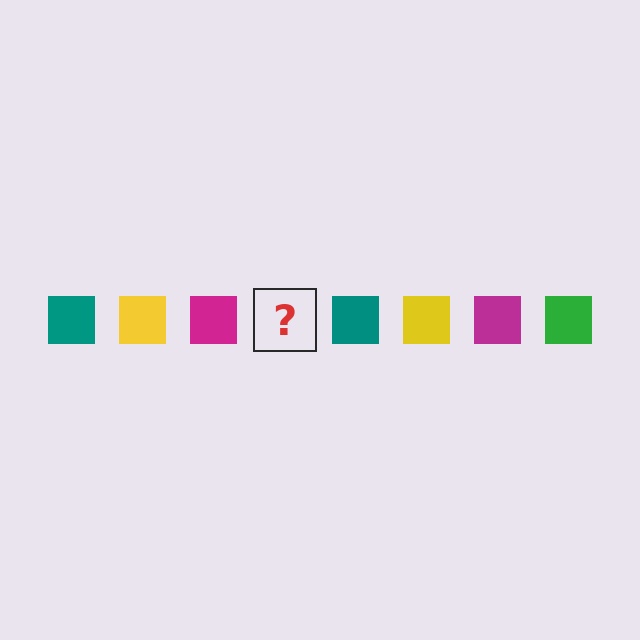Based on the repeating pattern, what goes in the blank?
The blank should be a green square.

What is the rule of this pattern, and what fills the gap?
The rule is that the pattern cycles through teal, yellow, magenta, green squares. The gap should be filled with a green square.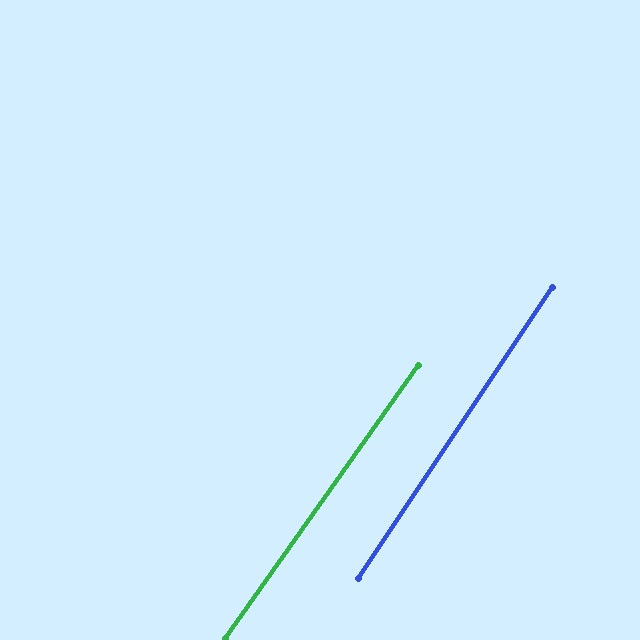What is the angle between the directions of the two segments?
Approximately 2 degrees.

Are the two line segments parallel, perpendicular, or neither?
Parallel — their directions differ by only 1.6°.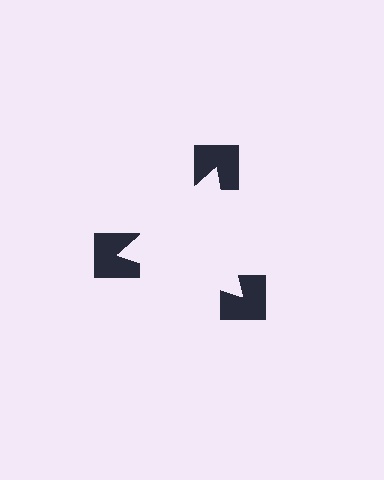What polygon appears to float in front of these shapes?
An illusory triangle — its edges are inferred from the aligned wedge cuts in the notched squares, not physically drawn.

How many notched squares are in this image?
There are 3 — one at each vertex of the illusory triangle.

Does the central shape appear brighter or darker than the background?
It typically appears slightly brighter than the background, even though no actual brightness change is drawn.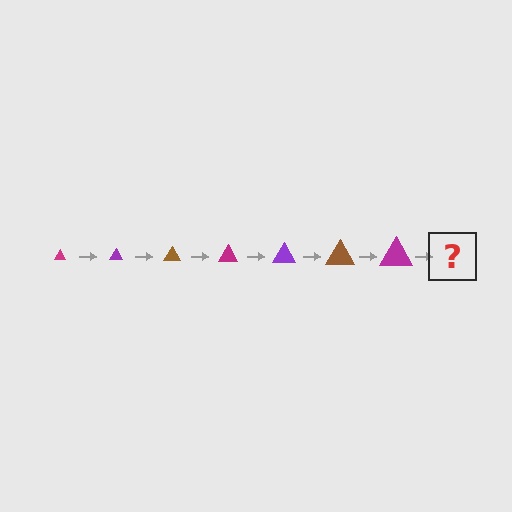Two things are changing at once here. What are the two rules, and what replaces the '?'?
The two rules are that the triangle grows larger each step and the color cycles through magenta, purple, and brown. The '?' should be a purple triangle, larger than the previous one.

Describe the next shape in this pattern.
It should be a purple triangle, larger than the previous one.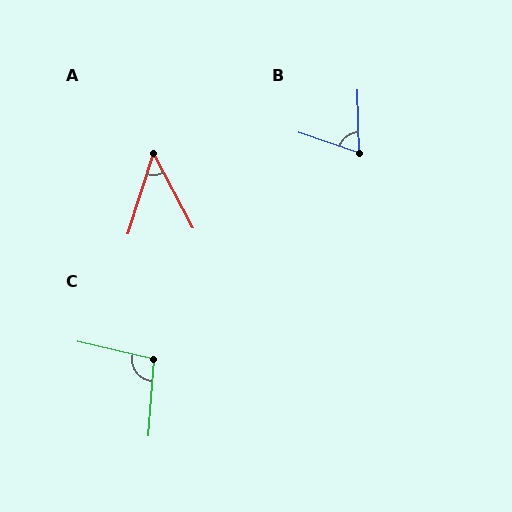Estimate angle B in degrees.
Approximately 69 degrees.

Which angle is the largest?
C, at approximately 99 degrees.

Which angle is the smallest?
A, at approximately 45 degrees.